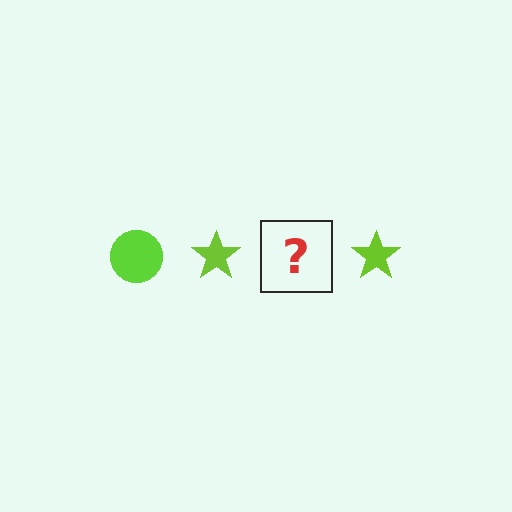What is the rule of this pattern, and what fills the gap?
The rule is that the pattern cycles through circle, star shapes in lime. The gap should be filled with a lime circle.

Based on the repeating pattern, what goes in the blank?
The blank should be a lime circle.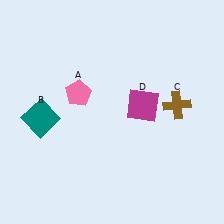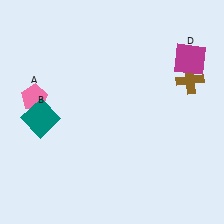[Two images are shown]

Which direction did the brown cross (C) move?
The brown cross (C) moved up.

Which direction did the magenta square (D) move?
The magenta square (D) moved right.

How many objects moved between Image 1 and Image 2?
3 objects moved between the two images.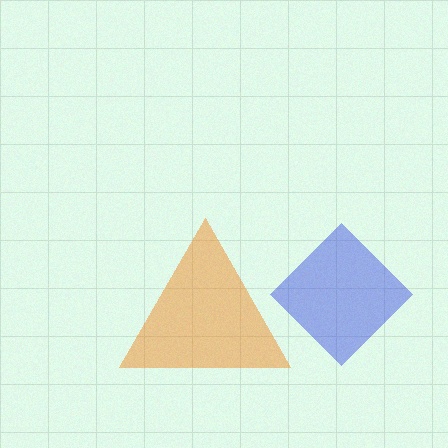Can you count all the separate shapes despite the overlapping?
Yes, there are 2 separate shapes.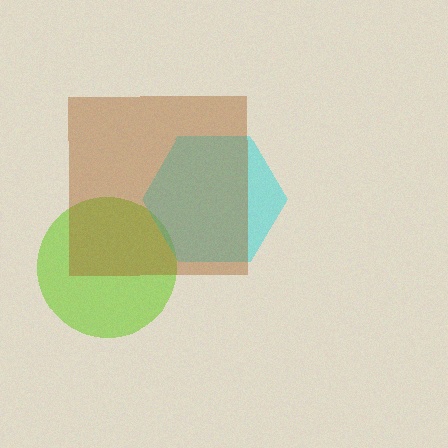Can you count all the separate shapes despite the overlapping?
Yes, there are 3 separate shapes.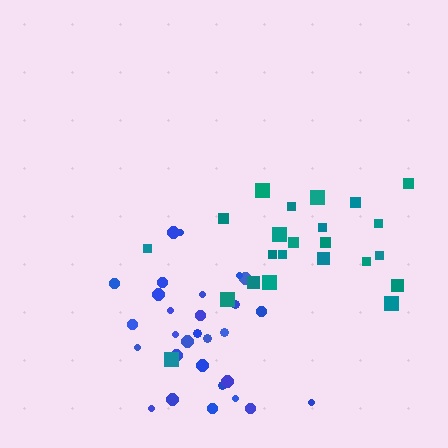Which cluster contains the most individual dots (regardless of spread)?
Blue (29).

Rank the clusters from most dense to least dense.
blue, teal.